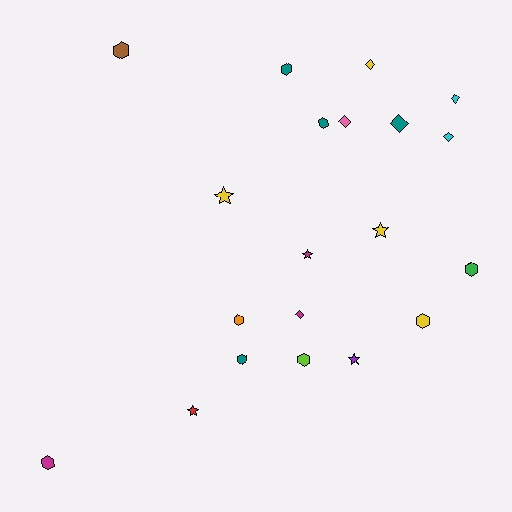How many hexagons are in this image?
There are 9 hexagons.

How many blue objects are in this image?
There are no blue objects.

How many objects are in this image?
There are 20 objects.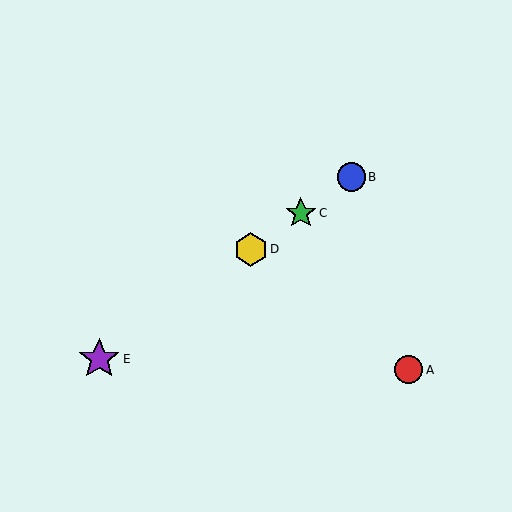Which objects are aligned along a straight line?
Objects B, C, D, E are aligned along a straight line.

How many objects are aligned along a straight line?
4 objects (B, C, D, E) are aligned along a straight line.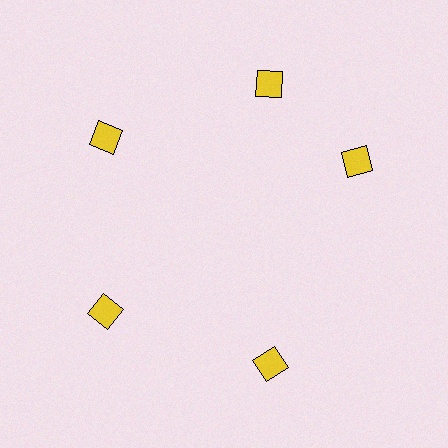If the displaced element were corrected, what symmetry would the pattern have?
It would have 5-fold rotational symmetry — the pattern would map onto itself every 72 degrees.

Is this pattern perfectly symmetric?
No. The 5 yellow squares are arranged in a ring, but one element near the 3 o'clock position is rotated out of alignment along the ring, breaking the 5-fold rotational symmetry.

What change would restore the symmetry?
The symmetry would be restored by rotating it back into even spacing with its neighbors so that all 5 squares sit at equal angles and equal distance from the center.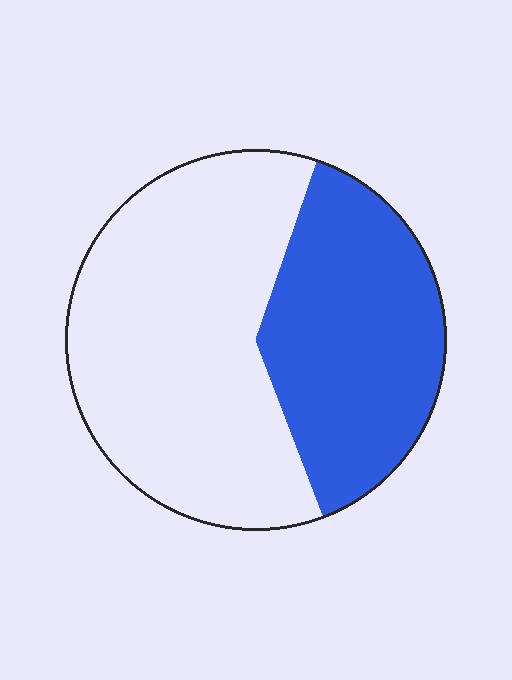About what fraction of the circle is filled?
About two fifths (2/5).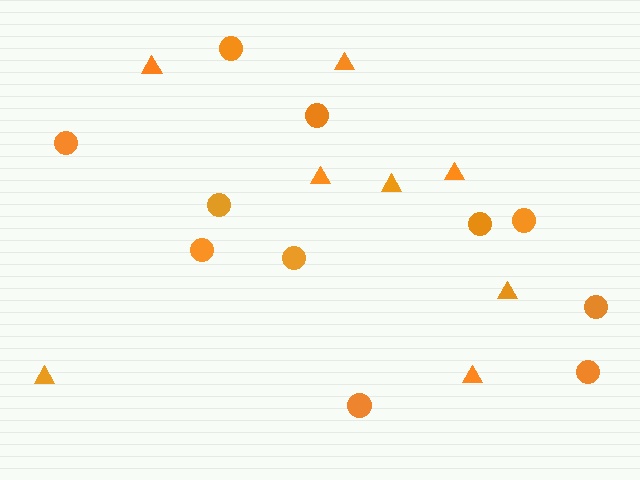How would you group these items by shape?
There are 2 groups: one group of circles (11) and one group of triangles (8).